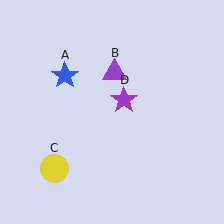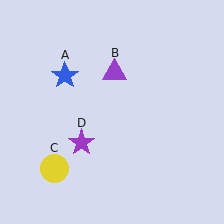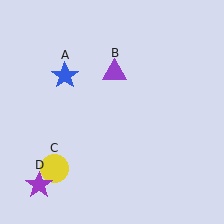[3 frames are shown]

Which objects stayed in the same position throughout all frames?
Blue star (object A) and purple triangle (object B) and yellow circle (object C) remained stationary.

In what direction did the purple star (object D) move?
The purple star (object D) moved down and to the left.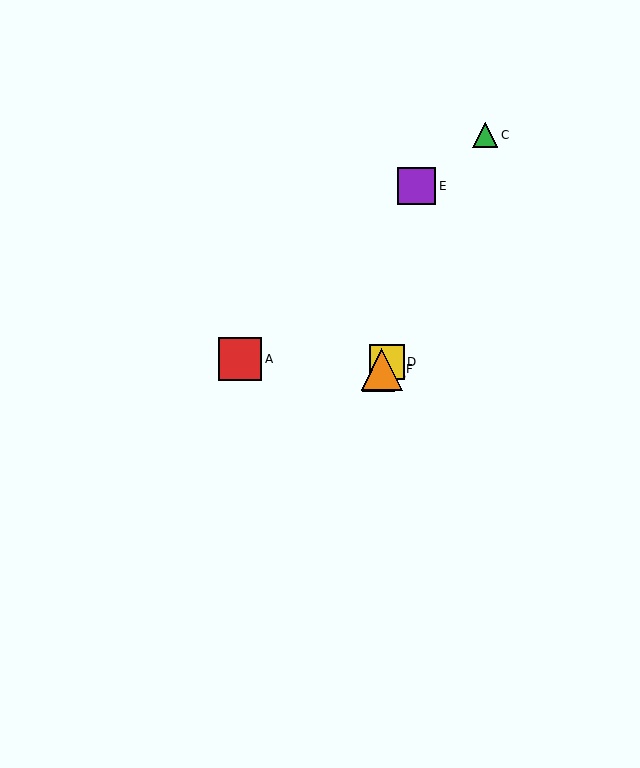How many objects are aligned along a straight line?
3 objects (B, D, F) are aligned along a straight line.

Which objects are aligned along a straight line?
Objects B, D, F are aligned along a straight line.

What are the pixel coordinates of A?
Object A is at (240, 359).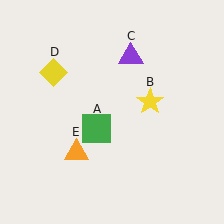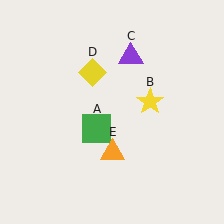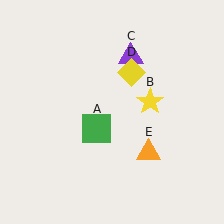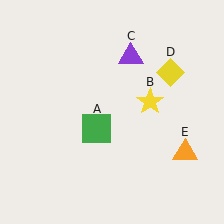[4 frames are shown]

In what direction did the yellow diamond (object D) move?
The yellow diamond (object D) moved right.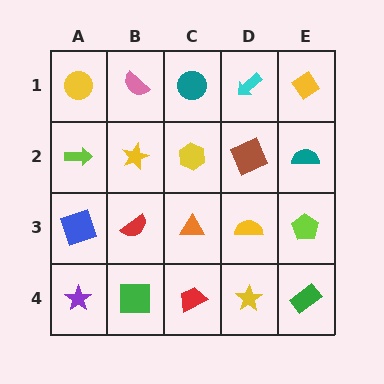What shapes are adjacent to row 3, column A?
A lime arrow (row 2, column A), a purple star (row 4, column A), a red semicircle (row 3, column B).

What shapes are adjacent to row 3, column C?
A yellow hexagon (row 2, column C), a red trapezoid (row 4, column C), a red semicircle (row 3, column B), a yellow semicircle (row 3, column D).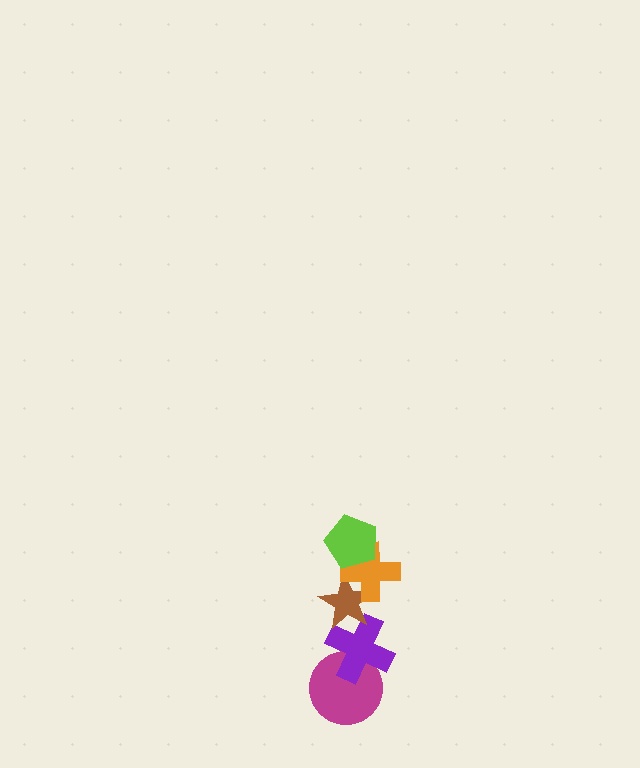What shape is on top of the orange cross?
The lime pentagon is on top of the orange cross.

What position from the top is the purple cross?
The purple cross is 4th from the top.